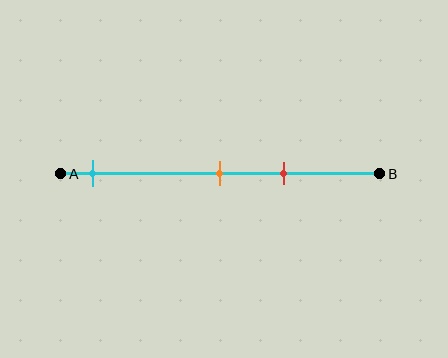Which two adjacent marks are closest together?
The orange and red marks are the closest adjacent pair.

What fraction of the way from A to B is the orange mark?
The orange mark is approximately 50% (0.5) of the way from A to B.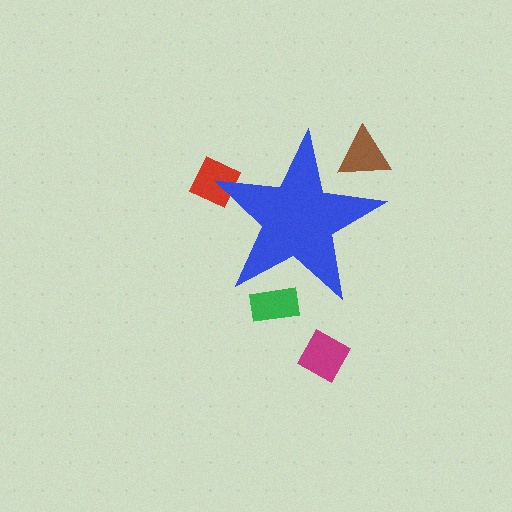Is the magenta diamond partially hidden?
No, the magenta diamond is fully visible.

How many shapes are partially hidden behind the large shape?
3 shapes are partially hidden.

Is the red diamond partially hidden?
Yes, the red diamond is partially hidden behind the blue star.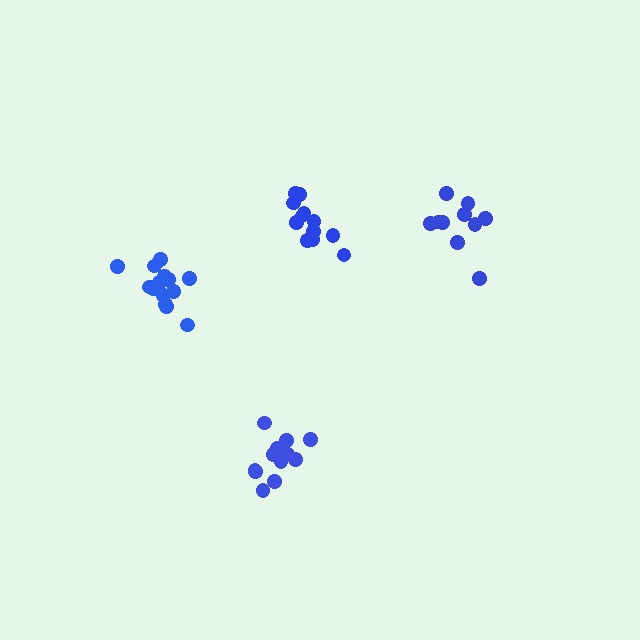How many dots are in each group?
Group 1: 10 dots, Group 2: 12 dots, Group 3: 15 dots, Group 4: 12 dots (49 total).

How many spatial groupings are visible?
There are 4 spatial groupings.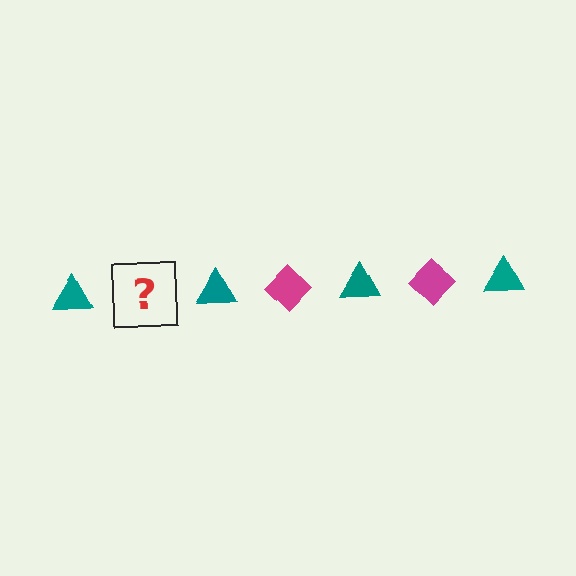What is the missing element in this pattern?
The missing element is a magenta diamond.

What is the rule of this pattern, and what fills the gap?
The rule is that the pattern alternates between teal triangle and magenta diamond. The gap should be filled with a magenta diamond.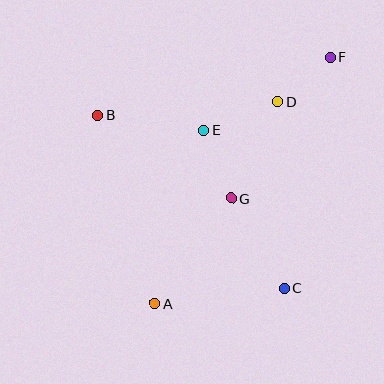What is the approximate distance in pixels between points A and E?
The distance between A and E is approximately 180 pixels.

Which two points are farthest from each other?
Points A and F are farthest from each other.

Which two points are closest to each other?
Points D and F are closest to each other.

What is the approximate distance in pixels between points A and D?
The distance between A and D is approximately 237 pixels.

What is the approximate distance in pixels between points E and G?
The distance between E and G is approximately 73 pixels.